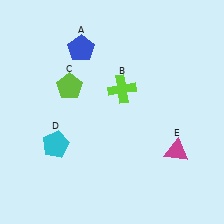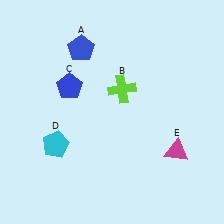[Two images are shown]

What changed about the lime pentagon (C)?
In Image 1, C is lime. In Image 2, it changed to blue.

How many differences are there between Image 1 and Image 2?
There is 1 difference between the two images.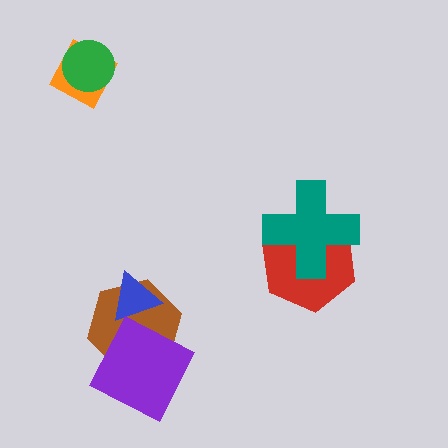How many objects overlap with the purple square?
1 object overlaps with the purple square.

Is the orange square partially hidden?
Yes, it is partially covered by another shape.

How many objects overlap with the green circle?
1 object overlaps with the green circle.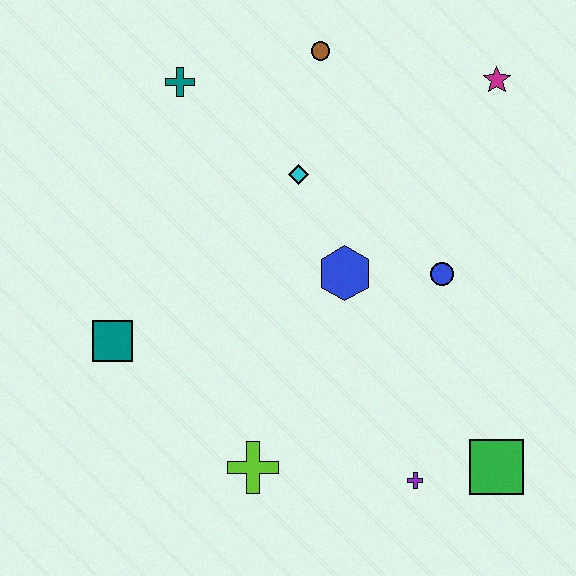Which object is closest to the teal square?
The lime cross is closest to the teal square.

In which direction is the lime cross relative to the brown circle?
The lime cross is below the brown circle.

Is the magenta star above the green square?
Yes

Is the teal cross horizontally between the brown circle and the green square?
No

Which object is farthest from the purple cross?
The teal cross is farthest from the purple cross.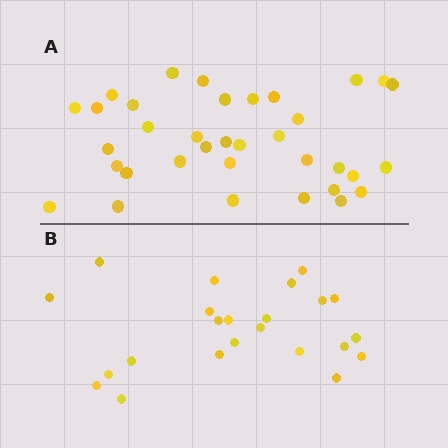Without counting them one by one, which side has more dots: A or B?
Region A (the top region) has more dots.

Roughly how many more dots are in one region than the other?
Region A has roughly 12 or so more dots than region B.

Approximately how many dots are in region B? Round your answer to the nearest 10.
About 20 dots. (The exact count is 23, which rounds to 20.)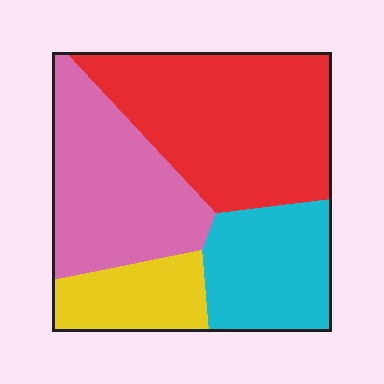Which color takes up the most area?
Red, at roughly 40%.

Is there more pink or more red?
Red.